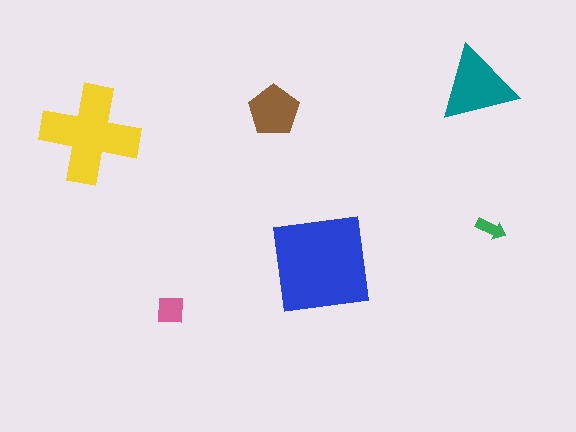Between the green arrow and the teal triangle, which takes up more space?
The teal triangle.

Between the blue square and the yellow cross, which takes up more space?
The blue square.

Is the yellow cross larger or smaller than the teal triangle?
Larger.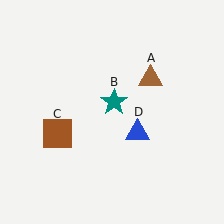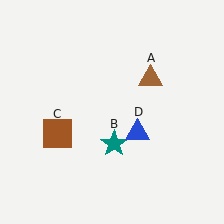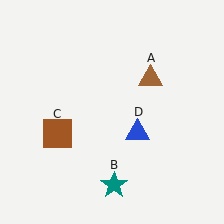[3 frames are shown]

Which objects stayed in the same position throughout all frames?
Brown triangle (object A) and brown square (object C) and blue triangle (object D) remained stationary.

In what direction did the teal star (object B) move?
The teal star (object B) moved down.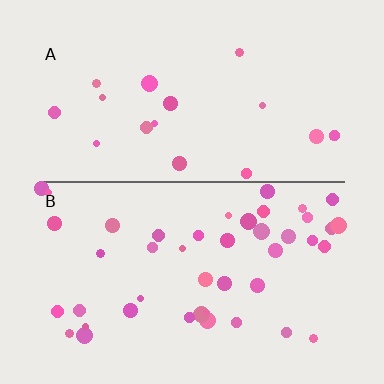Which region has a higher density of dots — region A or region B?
B (the bottom).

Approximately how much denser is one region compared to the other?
Approximately 2.4× — region B over region A.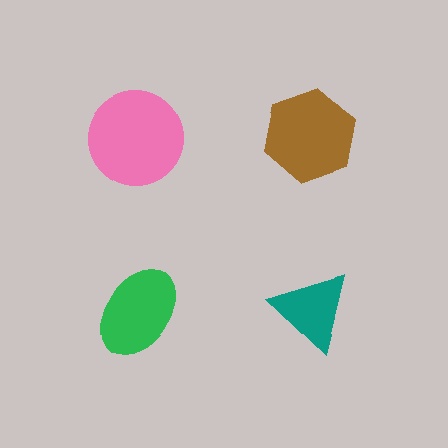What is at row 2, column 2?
A teal triangle.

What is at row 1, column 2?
A brown hexagon.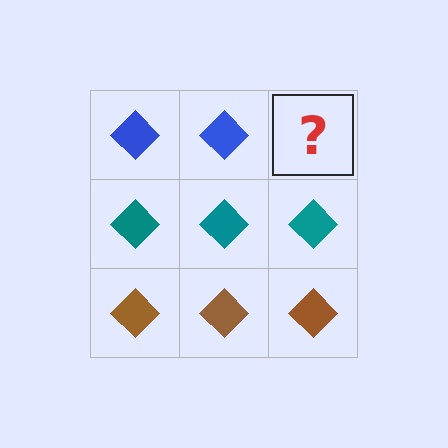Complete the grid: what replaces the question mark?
The question mark should be replaced with a blue diamond.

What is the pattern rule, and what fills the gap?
The rule is that each row has a consistent color. The gap should be filled with a blue diamond.